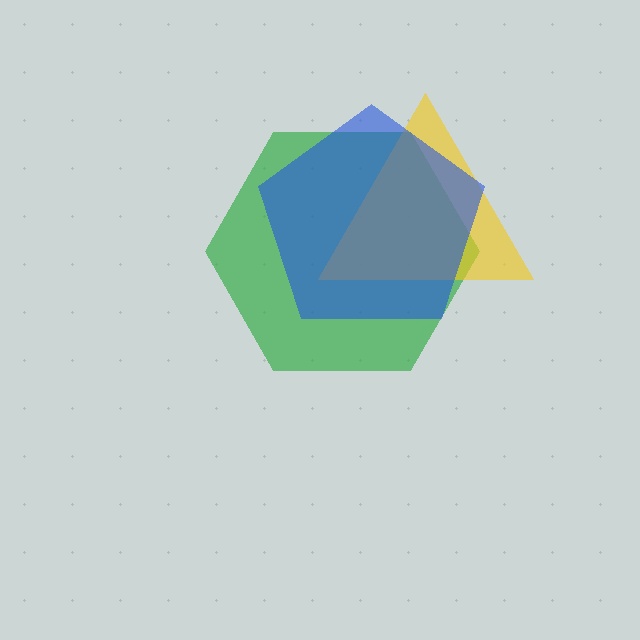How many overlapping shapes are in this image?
There are 3 overlapping shapes in the image.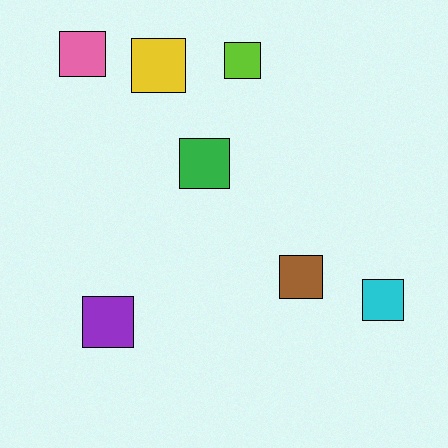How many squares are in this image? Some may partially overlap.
There are 7 squares.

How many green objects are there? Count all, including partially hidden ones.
There is 1 green object.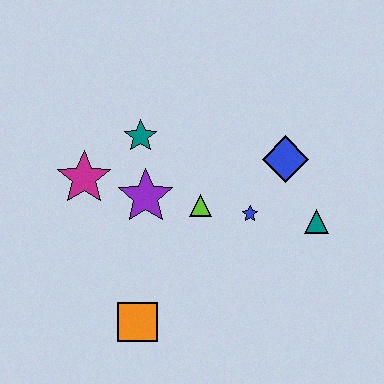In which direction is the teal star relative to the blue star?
The teal star is to the left of the blue star.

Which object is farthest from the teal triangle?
The magenta star is farthest from the teal triangle.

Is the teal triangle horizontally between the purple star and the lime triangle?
No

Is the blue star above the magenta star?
No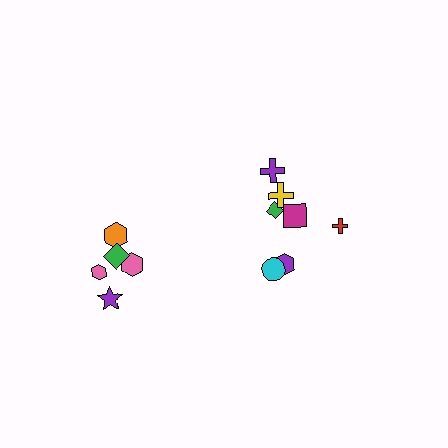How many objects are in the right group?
There are 7 objects.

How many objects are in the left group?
There are 5 objects.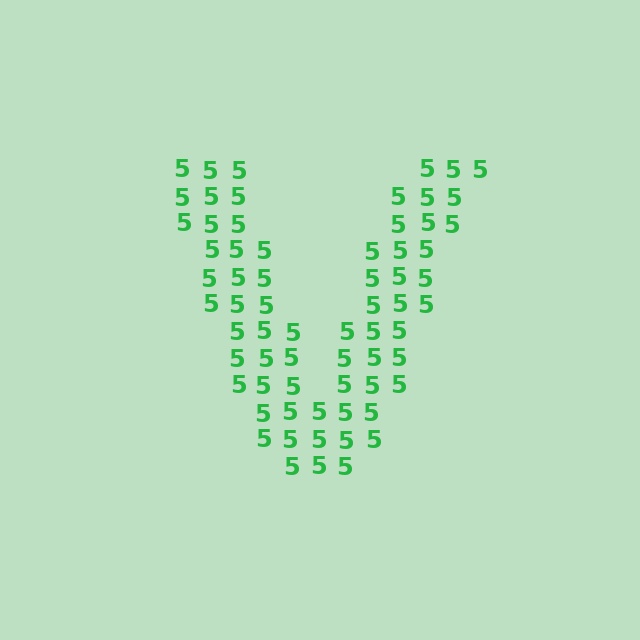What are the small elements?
The small elements are digit 5's.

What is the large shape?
The large shape is the letter V.